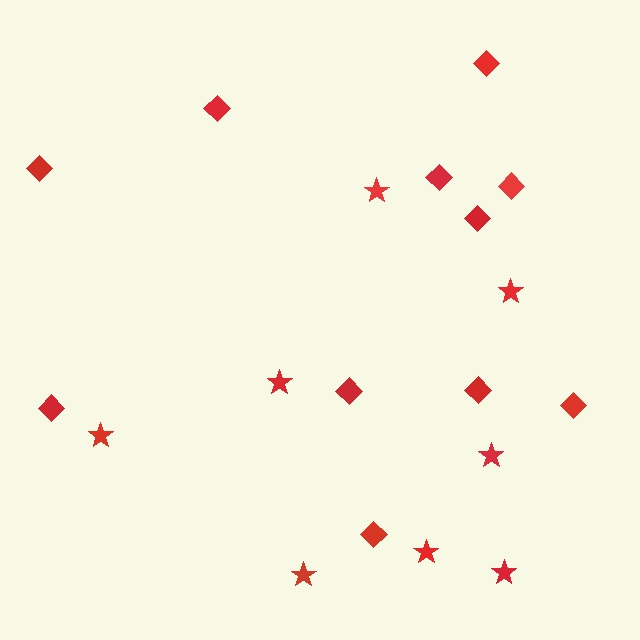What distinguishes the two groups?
There are 2 groups: one group of stars (8) and one group of diamonds (11).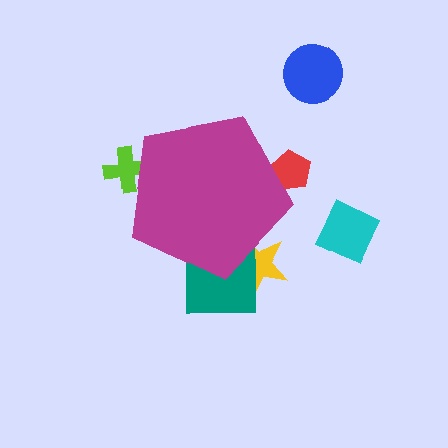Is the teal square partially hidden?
Yes, the teal square is partially hidden behind the magenta pentagon.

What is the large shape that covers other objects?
A magenta pentagon.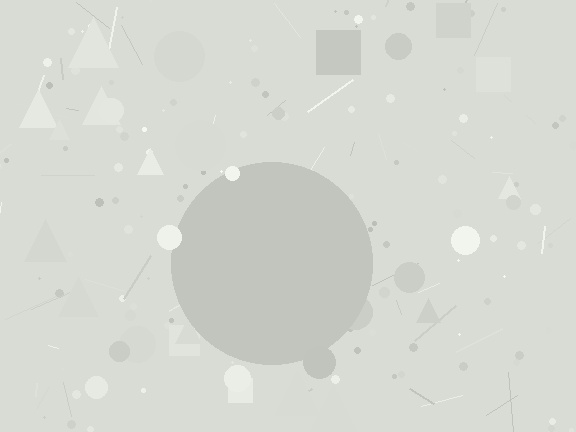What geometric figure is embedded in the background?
A circle is embedded in the background.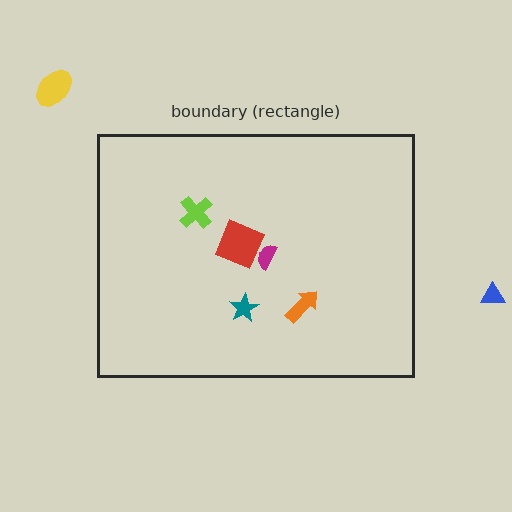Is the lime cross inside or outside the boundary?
Inside.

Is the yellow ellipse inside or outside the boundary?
Outside.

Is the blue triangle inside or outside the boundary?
Outside.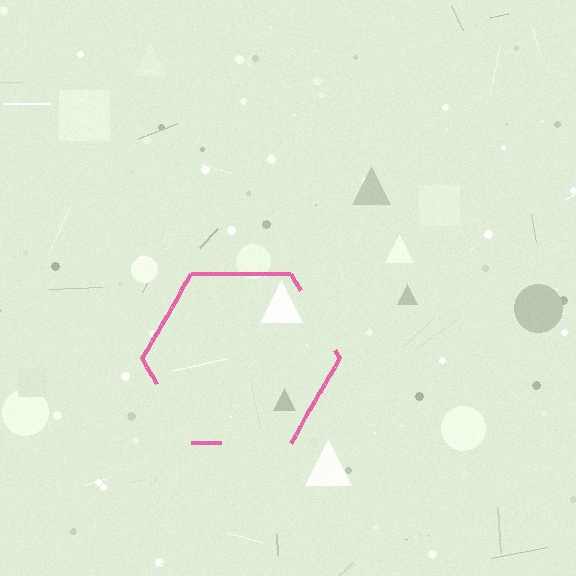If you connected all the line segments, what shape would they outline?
They would outline a hexagon.